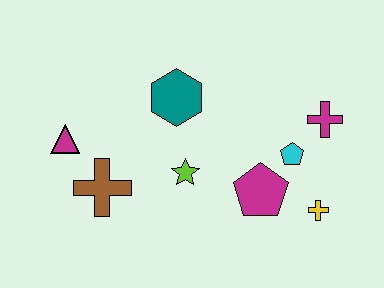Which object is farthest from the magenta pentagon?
The magenta triangle is farthest from the magenta pentagon.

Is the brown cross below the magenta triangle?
Yes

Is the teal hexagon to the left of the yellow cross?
Yes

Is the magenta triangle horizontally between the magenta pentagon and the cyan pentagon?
No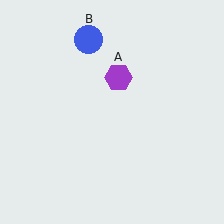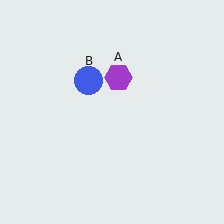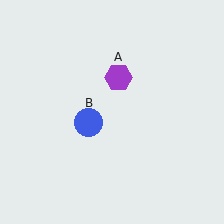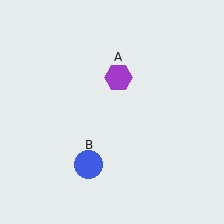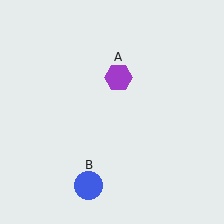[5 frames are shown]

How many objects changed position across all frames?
1 object changed position: blue circle (object B).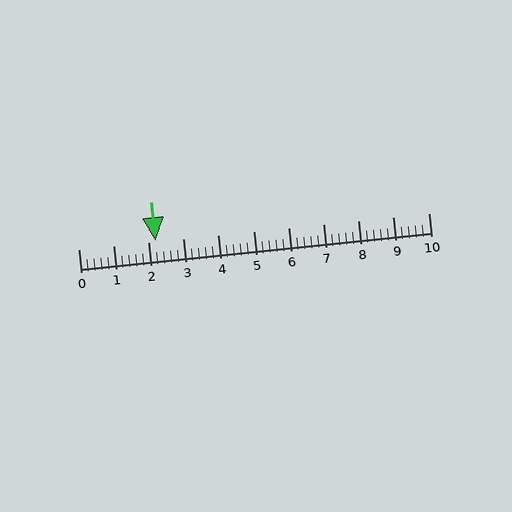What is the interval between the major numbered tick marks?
The major tick marks are spaced 1 units apart.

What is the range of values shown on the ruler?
The ruler shows values from 0 to 10.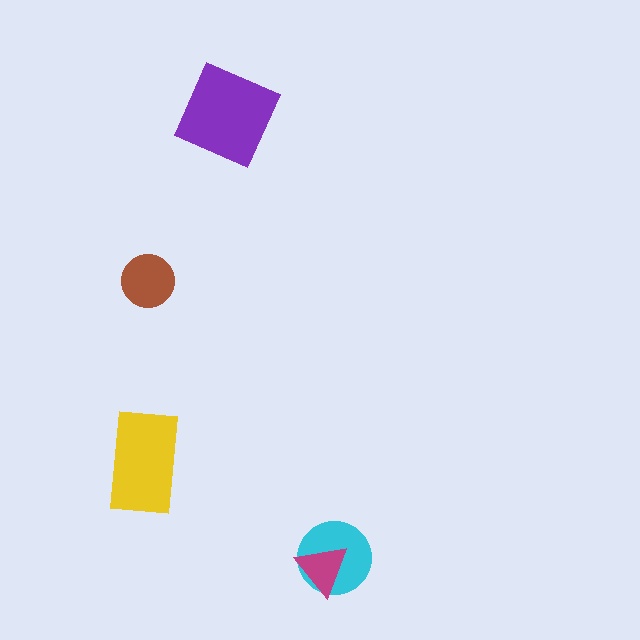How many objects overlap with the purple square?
0 objects overlap with the purple square.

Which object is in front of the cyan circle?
The magenta triangle is in front of the cyan circle.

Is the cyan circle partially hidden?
Yes, it is partially covered by another shape.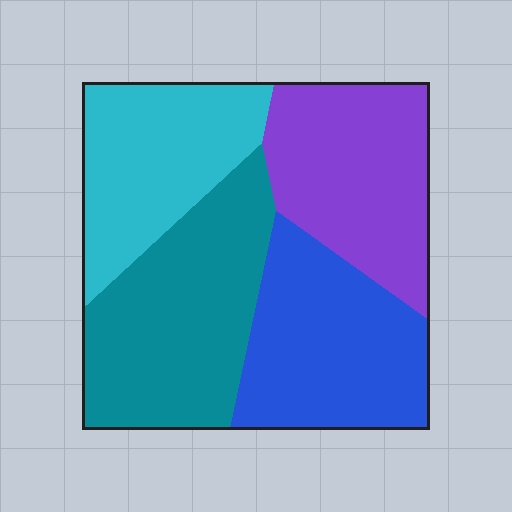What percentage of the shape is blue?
Blue takes up about one quarter (1/4) of the shape.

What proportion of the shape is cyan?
Cyan takes up about one fifth (1/5) of the shape.